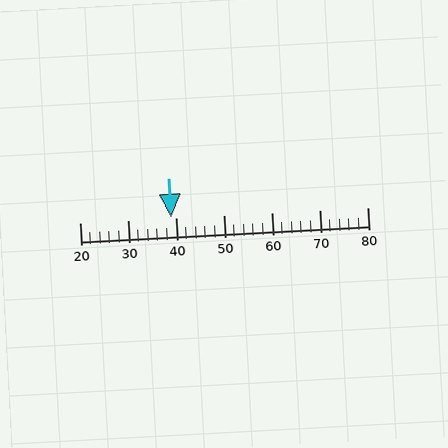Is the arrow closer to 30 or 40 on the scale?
The arrow is closer to 40.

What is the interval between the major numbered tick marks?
The major tick marks are spaced 10 units apart.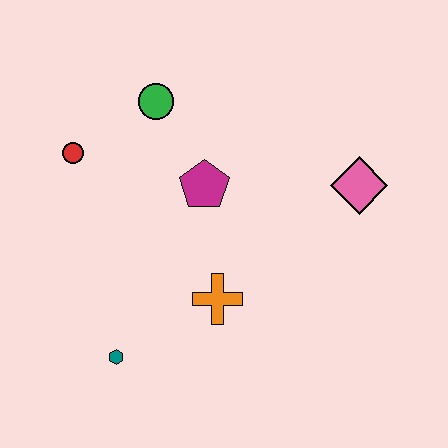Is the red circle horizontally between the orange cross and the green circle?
No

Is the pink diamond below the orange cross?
No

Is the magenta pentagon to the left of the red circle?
No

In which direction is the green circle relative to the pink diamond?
The green circle is to the left of the pink diamond.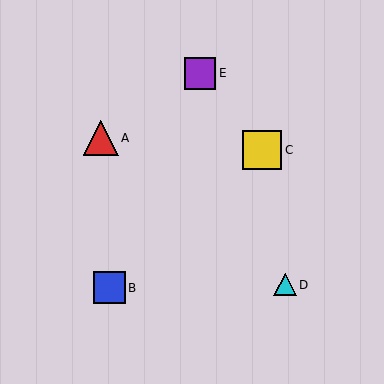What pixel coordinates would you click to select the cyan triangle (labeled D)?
Click at (285, 285) to select the cyan triangle D.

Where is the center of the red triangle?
The center of the red triangle is at (101, 138).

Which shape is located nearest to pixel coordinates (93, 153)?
The red triangle (labeled A) at (101, 138) is nearest to that location.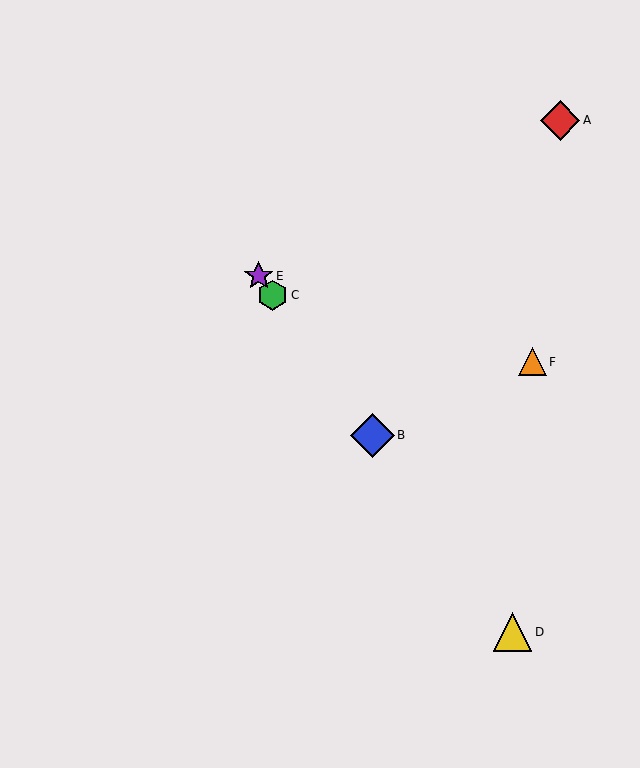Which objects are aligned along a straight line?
Objects B, C, D, E are aligned along a straight line.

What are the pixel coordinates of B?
Object B is at (373, 435).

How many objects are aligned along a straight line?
4 objects (B, C, D, E) are aligned along a straight line.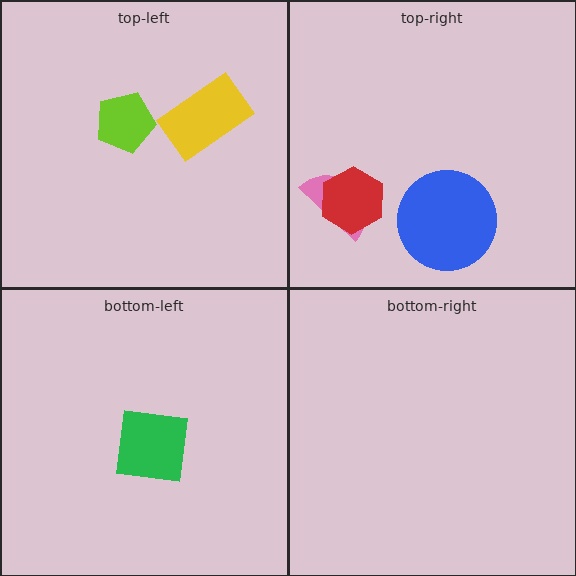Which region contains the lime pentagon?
The top-left region.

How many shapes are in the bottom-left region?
1.